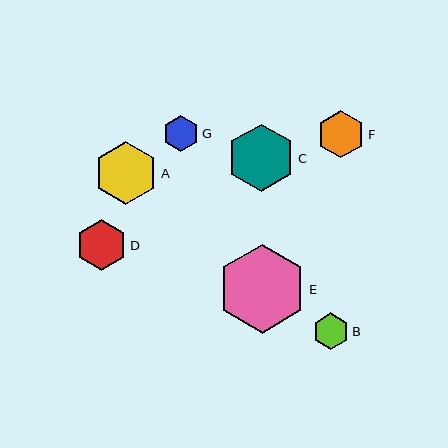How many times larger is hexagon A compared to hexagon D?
Hexagon A is approximately 1.2 times the size of hexagon D.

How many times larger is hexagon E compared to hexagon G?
Hexagon E is approximately 2.5 times the size of hexagon G.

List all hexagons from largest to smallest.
From largest to smallest: E, C, A, D, F, B, G.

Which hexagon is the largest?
Hexagon E is the largest with a size of approximately 88 pixels.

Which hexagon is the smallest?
Hexagon G is the smallest with a size of approximately 36 pixels.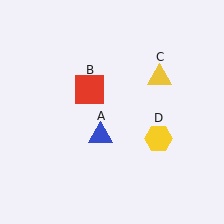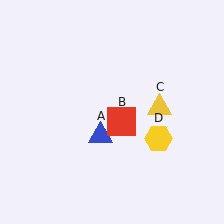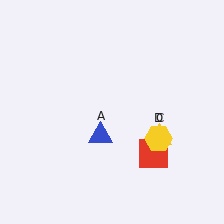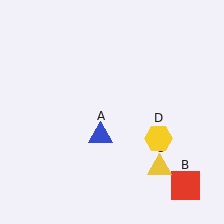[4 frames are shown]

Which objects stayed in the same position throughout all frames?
Blue triangle (object A) and yellow hexagon (object D) remained stationary.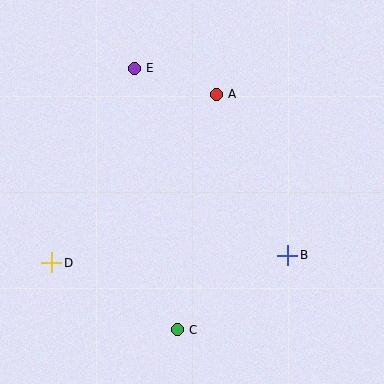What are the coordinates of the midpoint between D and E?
The midpoint between D and E is at (93, 165).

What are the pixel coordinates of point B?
Point B is at (288, 255).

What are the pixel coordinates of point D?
Point D is at (52, 263).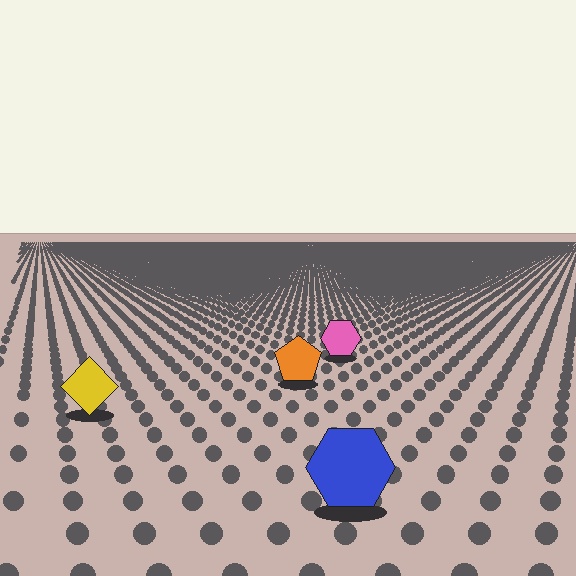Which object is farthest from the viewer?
The pink hexagon is farthest from the viewer. It appears smaller and the ground texture around it is denser.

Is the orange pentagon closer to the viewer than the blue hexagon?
No. The blue hexagon is closer — you can tell from the texture gradient: the ground texture is coarser near it.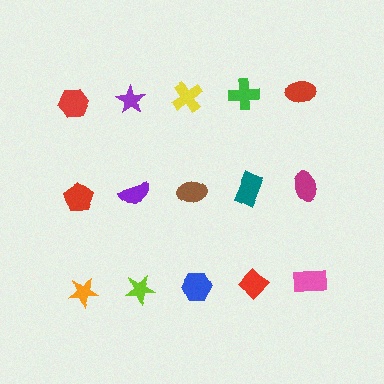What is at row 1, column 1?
A red hexagon.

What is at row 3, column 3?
A blue hexagon.